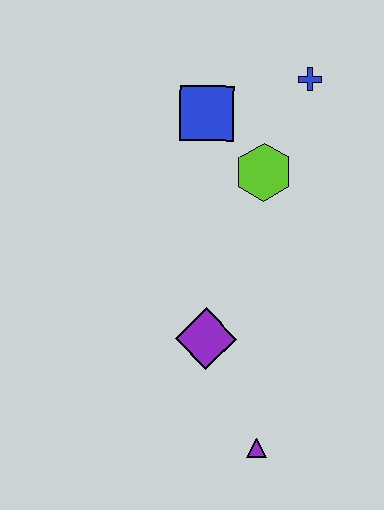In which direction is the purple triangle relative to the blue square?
The purple triangle is below the blue square.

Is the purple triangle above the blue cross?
No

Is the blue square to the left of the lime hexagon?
Yes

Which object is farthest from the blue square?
The purple triangle is farthest from the blue square.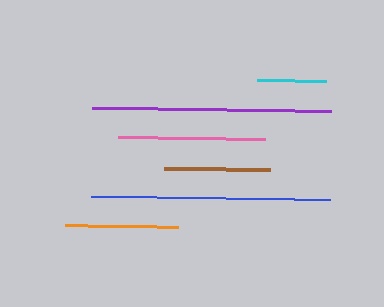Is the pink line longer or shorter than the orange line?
The pink line is longer than the orange line.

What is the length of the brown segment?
The brown segment is approximately 106 pixels long.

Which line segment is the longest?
The blue line is the longest at approximately 239 pixels.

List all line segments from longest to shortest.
From longest to shortest: blue, purple, pink, orange, brown, cyan.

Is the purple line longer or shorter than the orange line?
The purple line is longer than the orange line.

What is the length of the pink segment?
The pink segment is approximately 147 pixels long.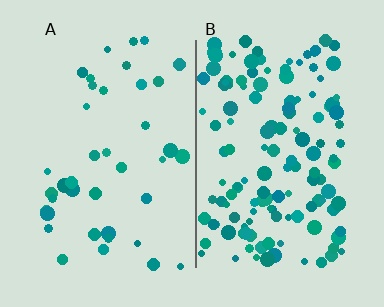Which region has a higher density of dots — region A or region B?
B (the right).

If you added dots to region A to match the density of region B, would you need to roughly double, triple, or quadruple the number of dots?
Approximately triple.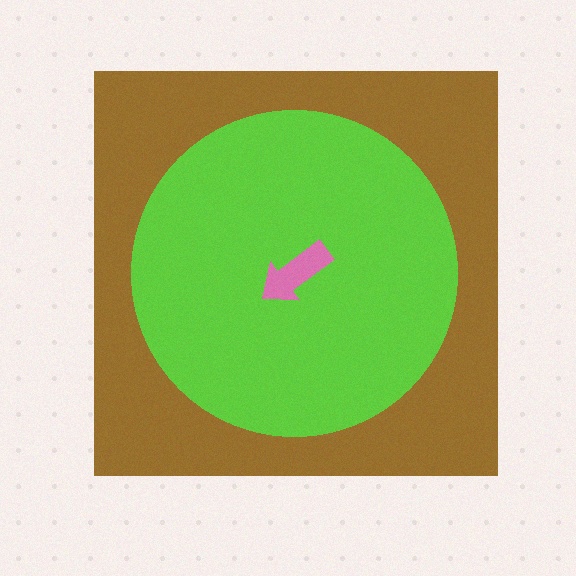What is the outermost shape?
The brown square.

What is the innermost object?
The pink arrow.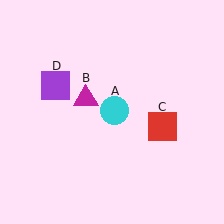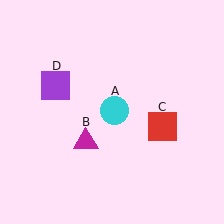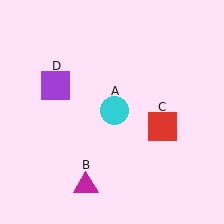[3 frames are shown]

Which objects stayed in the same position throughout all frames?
Cyan circle (object A) and red square (object C) and purple square (object D) remained stationary.